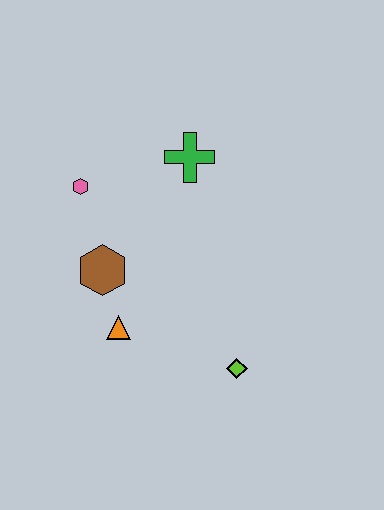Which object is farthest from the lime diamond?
The pink hexagon is farthest from the lime diamond.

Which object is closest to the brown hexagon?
The orange triangle is closest to the brown hexagon.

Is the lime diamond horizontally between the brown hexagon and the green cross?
No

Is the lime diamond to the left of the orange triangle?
No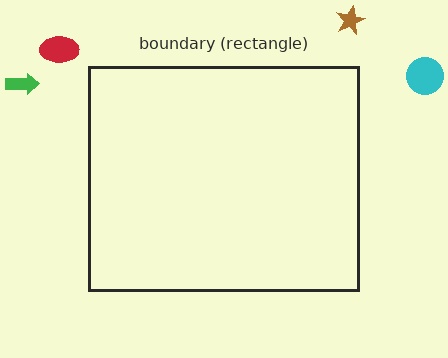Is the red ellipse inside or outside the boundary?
Outside.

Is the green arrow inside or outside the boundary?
Outside.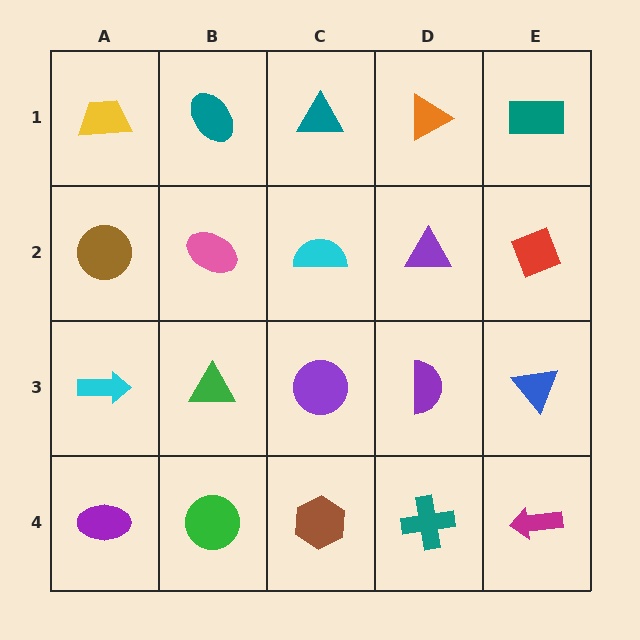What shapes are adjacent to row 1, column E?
A red diamond (row 2, column E), an orange triangle (row 1, column D).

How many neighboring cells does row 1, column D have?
3.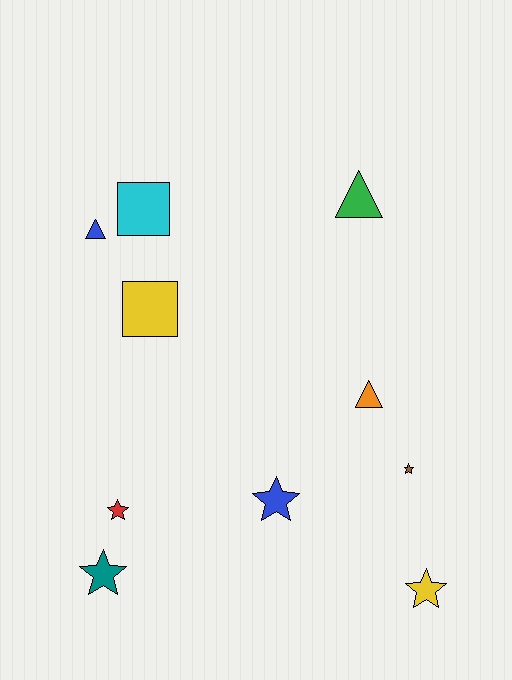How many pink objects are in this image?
There are no pink objects.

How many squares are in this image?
There are 2 squares.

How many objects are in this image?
There are 10 objects.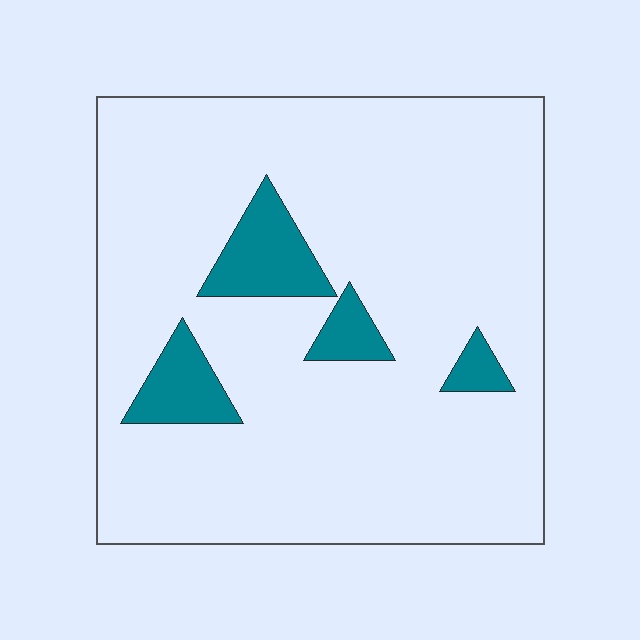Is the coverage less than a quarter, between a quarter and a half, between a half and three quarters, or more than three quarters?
Less than a quarter.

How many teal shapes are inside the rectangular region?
4.